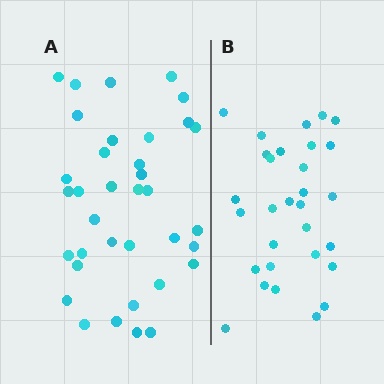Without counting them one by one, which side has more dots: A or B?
Region A (the left region) has more dots.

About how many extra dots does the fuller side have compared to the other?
Region A has about 6 more dots than region B.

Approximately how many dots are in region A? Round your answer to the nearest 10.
About 40 dots. (The exact count is 36, which rounds to 40.)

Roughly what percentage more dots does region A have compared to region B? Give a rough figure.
About 20% more.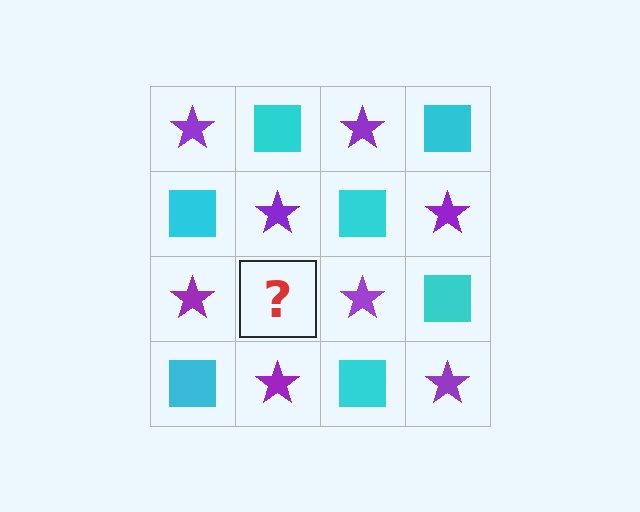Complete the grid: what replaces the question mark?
The question mark should be replaced with a cyan square.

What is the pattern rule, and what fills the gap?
The rule is that it alternates purple star and cyan square in a checkerboard pattern. The gap should be filled with a cyan square.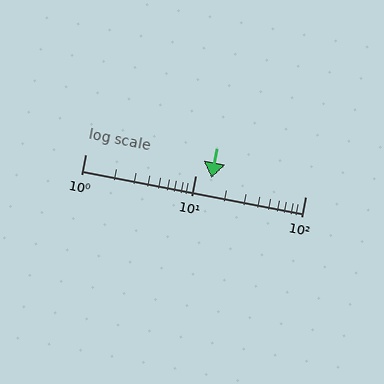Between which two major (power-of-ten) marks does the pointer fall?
The pointer is between 10 and 100.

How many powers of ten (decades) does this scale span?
The scale spans 2 decades, from 1 to 100.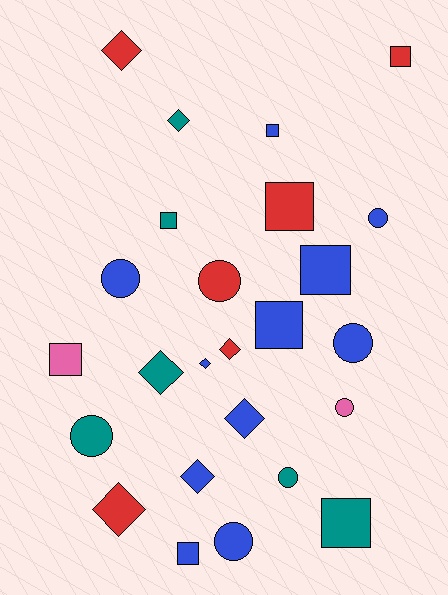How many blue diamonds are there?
There are 3 blue diamonds.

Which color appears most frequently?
Blue, with 11 objects.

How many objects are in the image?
There are 25 objects.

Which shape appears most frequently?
Square, with 9 objects.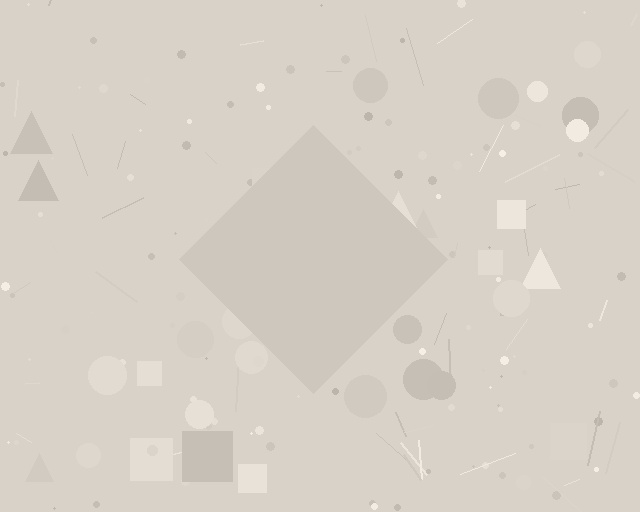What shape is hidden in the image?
A diamond is hidden in the image.